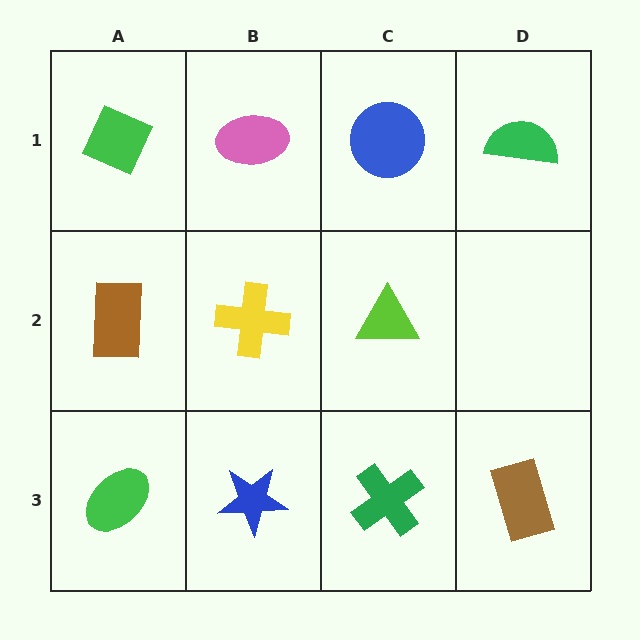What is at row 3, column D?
A brown rectangle.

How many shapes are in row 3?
4 shapes.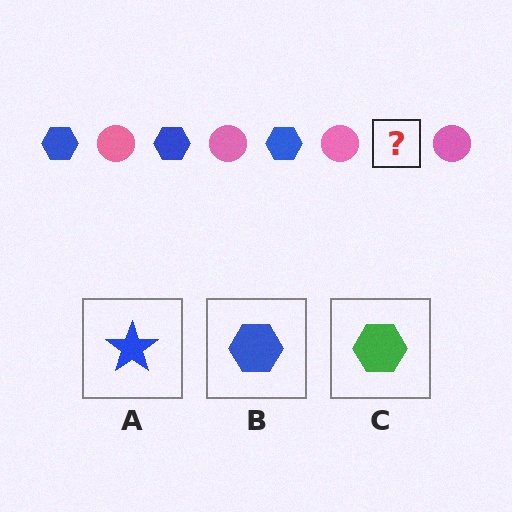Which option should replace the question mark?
Option B.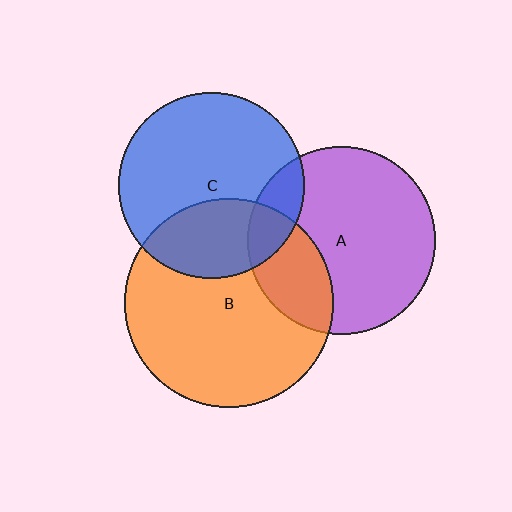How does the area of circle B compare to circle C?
Approximately 1.3 times.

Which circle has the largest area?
Circle B (orange).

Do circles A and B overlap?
Yes.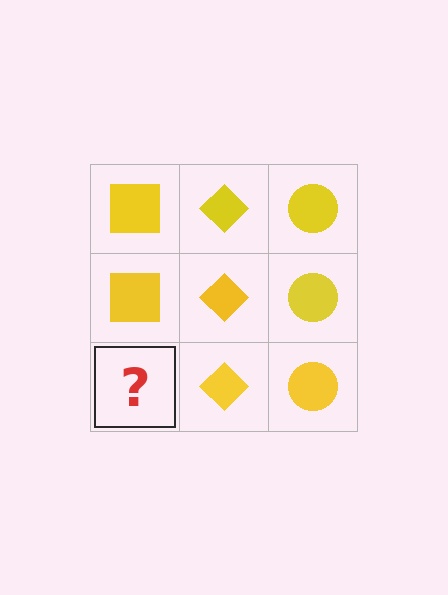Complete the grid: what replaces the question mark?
The question mark should be replaced with a yellow square.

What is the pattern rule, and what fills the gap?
The rule is that each column has a consistent shape. The gap should be filled with a yellow square.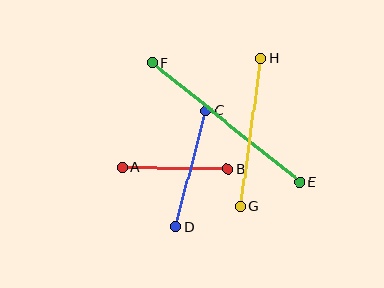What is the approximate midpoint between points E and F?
The midpoint is at approximately (226, 122) pixels.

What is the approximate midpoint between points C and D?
The midpoint is at approximately (191, 168) pixels.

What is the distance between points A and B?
The distance is approximately 106 pixels.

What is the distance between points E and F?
The distance is approximately 190 pixels.